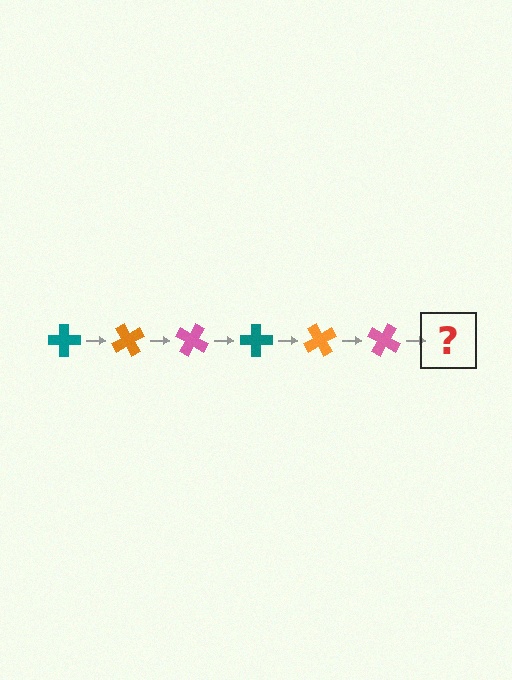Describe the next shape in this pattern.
It should be a teal cross, rotated 360 degrees from the start.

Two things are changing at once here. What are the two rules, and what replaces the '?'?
The two rules are that it rotates 60 degrees each step and the color cycles through teal, orange, and pink. The '?' should be a teal cross, rotated 360 degrees from the start.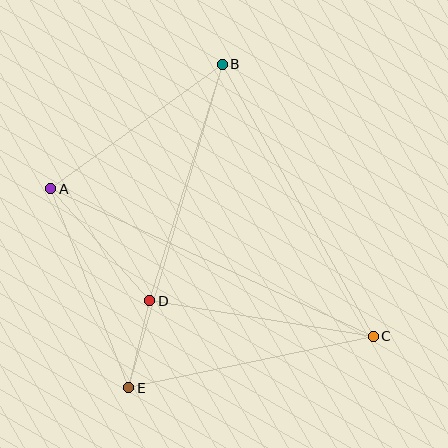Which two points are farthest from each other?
Points A and C are farthest from each other.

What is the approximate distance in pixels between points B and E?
The distance between B and E is approximately 337 pixels.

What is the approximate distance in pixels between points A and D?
The distance between A and D is approximately 150 pixels.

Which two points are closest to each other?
Points D and E are closest to each other.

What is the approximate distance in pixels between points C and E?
The distance between C and E is approximately 250 pixels.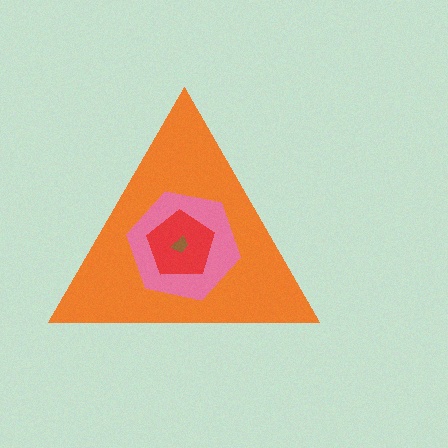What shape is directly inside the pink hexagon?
The red pentagon.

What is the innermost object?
The brown trapezoid.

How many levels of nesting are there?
4.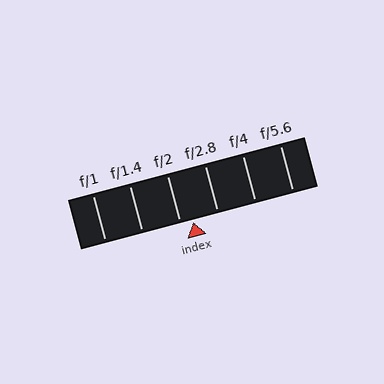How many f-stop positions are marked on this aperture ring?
There are 6 f-stop positions marked.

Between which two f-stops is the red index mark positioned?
The index mark is between f/2 and f/2.8.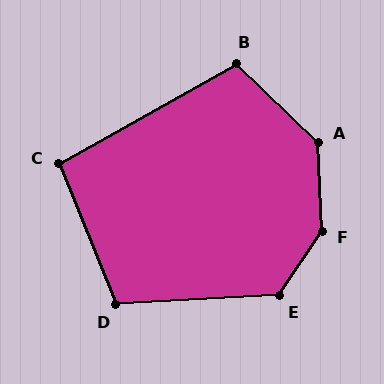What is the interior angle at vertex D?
Approximately 109 degrees (obtuse).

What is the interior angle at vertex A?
Approximately 136 degrees (obtuse).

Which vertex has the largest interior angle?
F, at approximately 144 degrees.